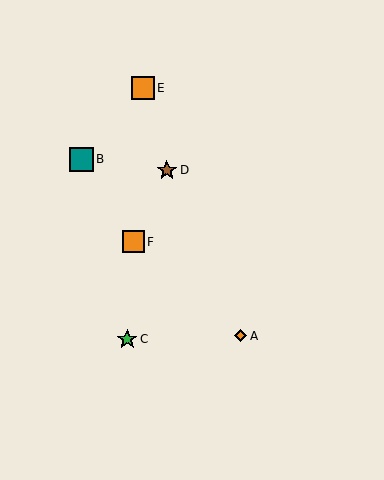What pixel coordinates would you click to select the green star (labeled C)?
Click at (127, 339) to select the green star C.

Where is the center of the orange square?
The center of the orange square is at (133, 242).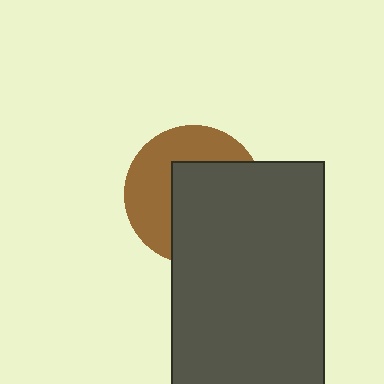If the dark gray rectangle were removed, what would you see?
You would see the complete brown circle.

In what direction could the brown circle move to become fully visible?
The brown circle could move toward the upper-left. That would shift it out from behind the dark gray rectangle entirely.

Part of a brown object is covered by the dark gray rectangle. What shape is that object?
It is a circle.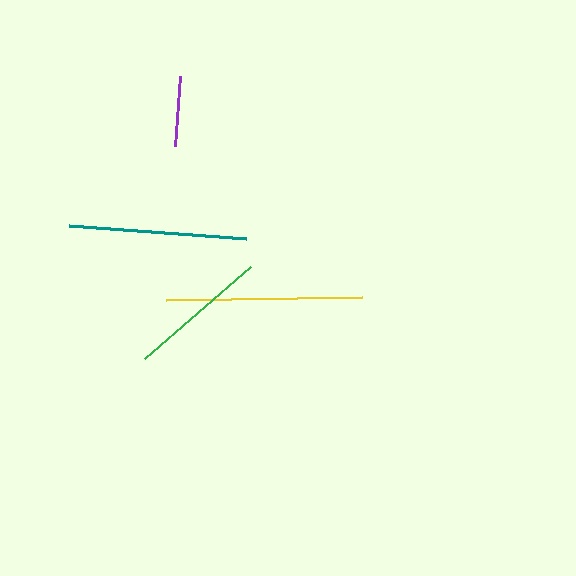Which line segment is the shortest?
The purple line is the shortest at approximately 70 pixels.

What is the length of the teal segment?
The teal segment is approximately 177 pixels long.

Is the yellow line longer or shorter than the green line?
The yellow line is longer than the green line.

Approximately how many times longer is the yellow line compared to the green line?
The yellow line is approximately 1.4 times the length of the green line.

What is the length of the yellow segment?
The yellow segment is approximately 196 pixels long.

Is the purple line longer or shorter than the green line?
The green line is longer than the purple line.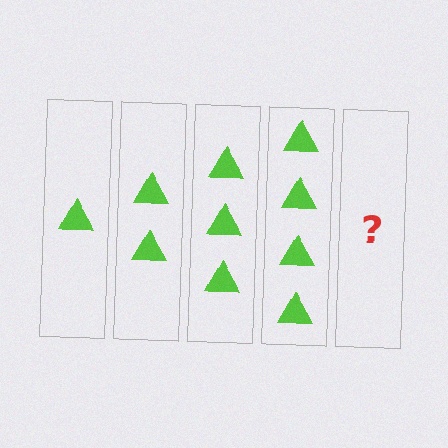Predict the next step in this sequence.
The next step is 5 triangles.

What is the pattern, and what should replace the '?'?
The pattern is that each step adds one more triangle. The '?' should be 5 triangles.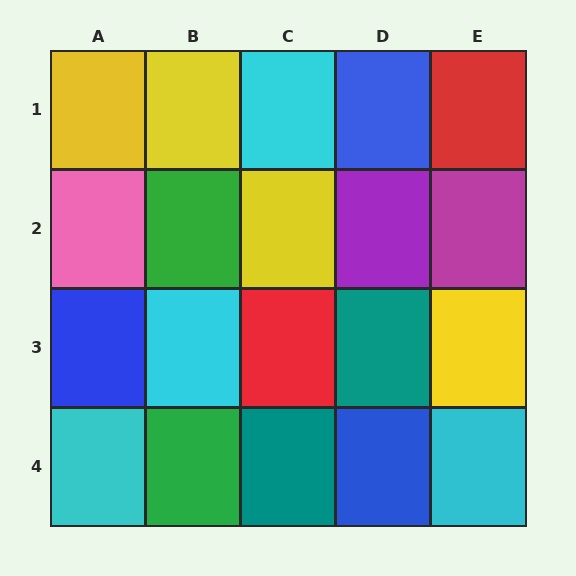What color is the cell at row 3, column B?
Cyan.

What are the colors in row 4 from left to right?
Cyan, green, teal, blue, cyan.